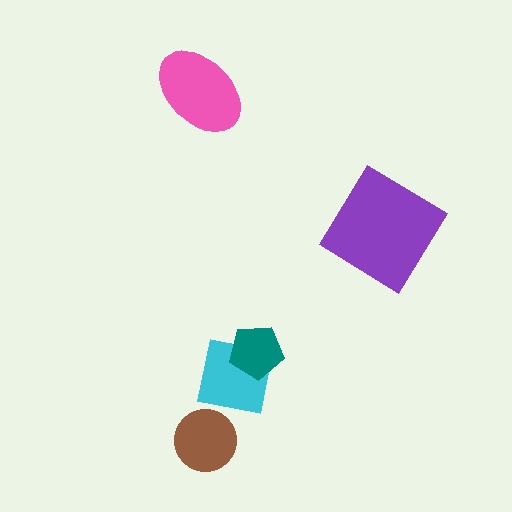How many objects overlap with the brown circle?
0 objects overlap with the brown circle.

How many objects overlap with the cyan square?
1 object overlaps with the cyan square.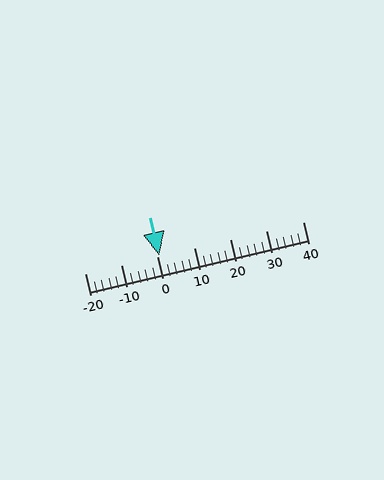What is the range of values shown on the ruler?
The ruler shows values from -20 to 40.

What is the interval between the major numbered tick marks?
The major tick marks are spaced 10 units apart.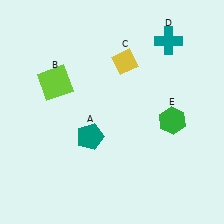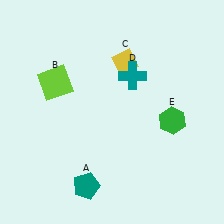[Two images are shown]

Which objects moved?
The objects that moved are: the teal pentagon (A), the teal cross (D).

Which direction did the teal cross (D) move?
The teal cross (D) moved left.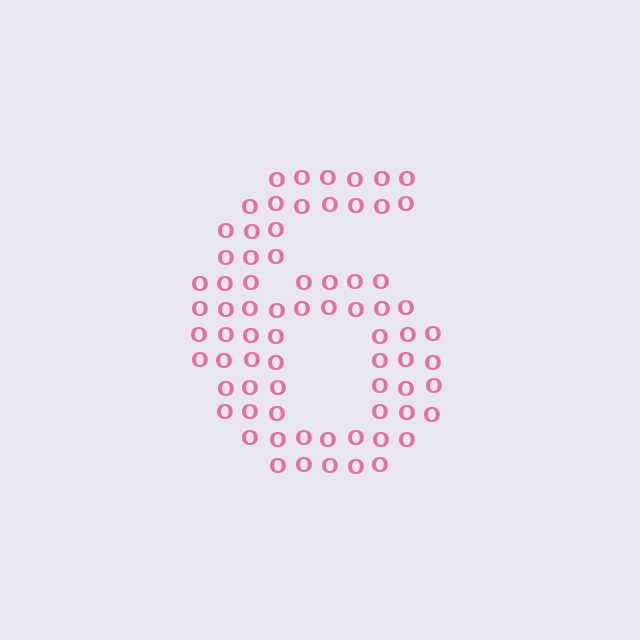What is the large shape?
The large shape is the digit 6.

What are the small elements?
The small elements are letter O's.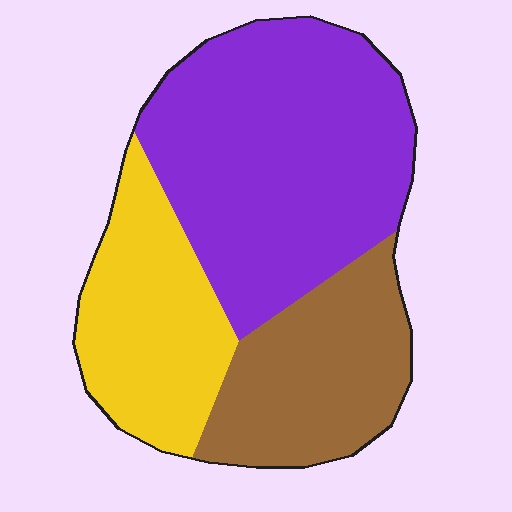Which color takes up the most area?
Purple, at roughly 50%.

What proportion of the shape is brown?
Brown covers about 25% of the shape.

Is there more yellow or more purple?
Purple.